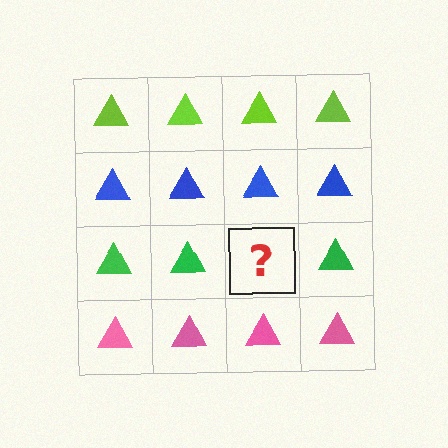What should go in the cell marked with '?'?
The missing cell should contain a green triangle.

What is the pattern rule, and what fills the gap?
The rule is that each row has a consistent color. The gap should be filled with a green triangle.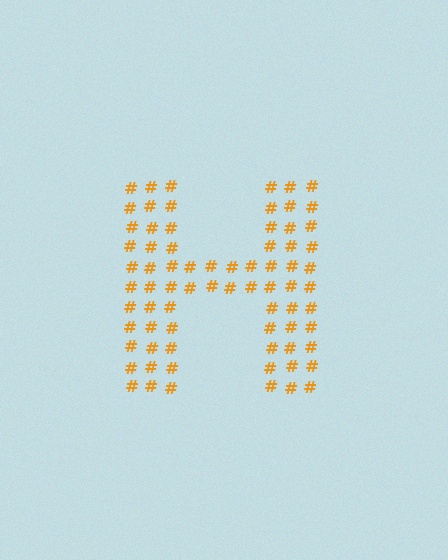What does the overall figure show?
The overall figure shows the letter H.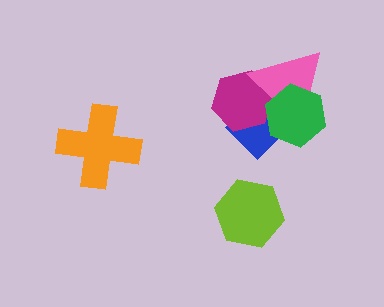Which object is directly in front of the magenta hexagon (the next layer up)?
The pink triangle is directly in front of the magenta hexagon.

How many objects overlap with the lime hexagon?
0 objects overlap with the lime hexagon.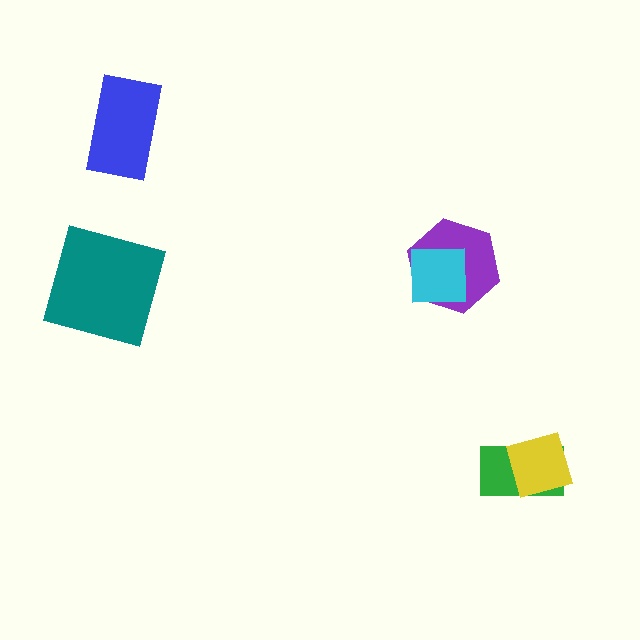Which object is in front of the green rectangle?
The yellow square is in front of the green rectangle.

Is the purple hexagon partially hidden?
Yes, it is partially covered by another shape.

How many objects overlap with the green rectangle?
1 object overlaps with the green rectangle.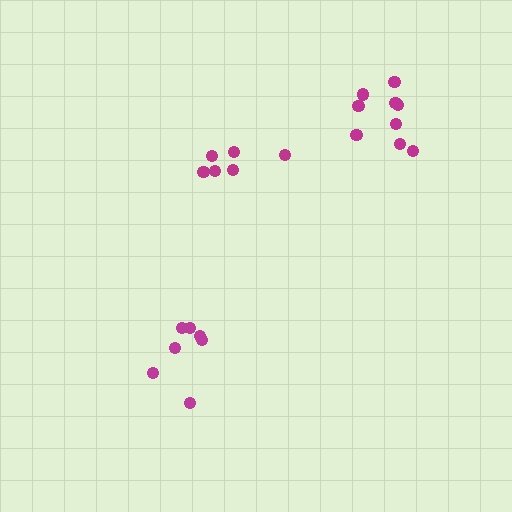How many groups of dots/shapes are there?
There are 3 groups.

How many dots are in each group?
Group 1: 9 dots, Group 2: 7 dots, Group 3: 6 dots (22 total).